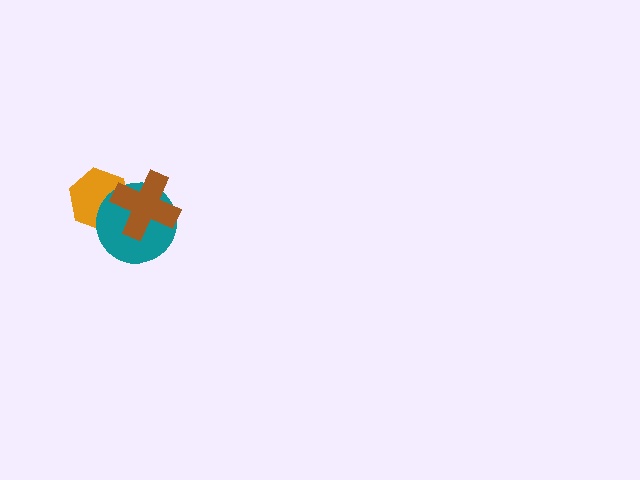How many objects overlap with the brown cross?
2 objects overlap with the brown cross.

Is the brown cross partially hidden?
No, no other shape covers it.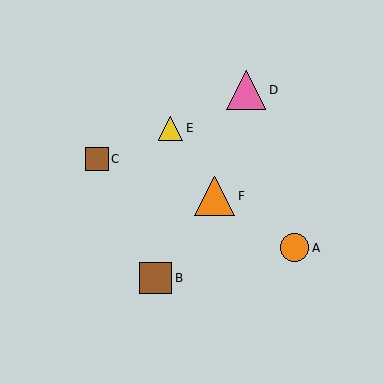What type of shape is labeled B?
Shape B is a brown square.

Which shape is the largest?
The orange triangle (labeled F) is the largest.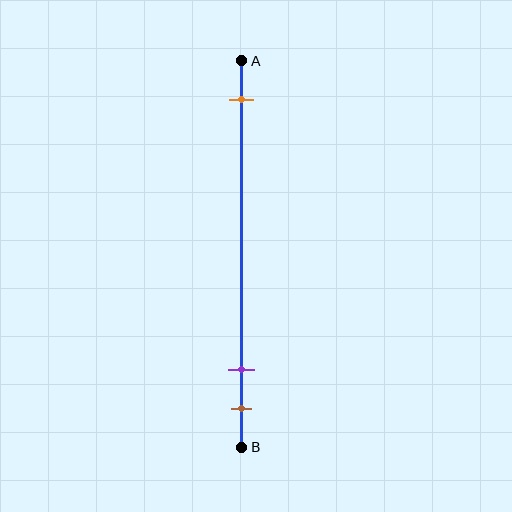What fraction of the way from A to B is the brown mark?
The brown mark is approximately 90% (0.9) of the way from A to B.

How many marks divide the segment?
There are 3 marks dividing the segment.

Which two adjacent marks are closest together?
The purple and brown marks are the closest adjacent pair.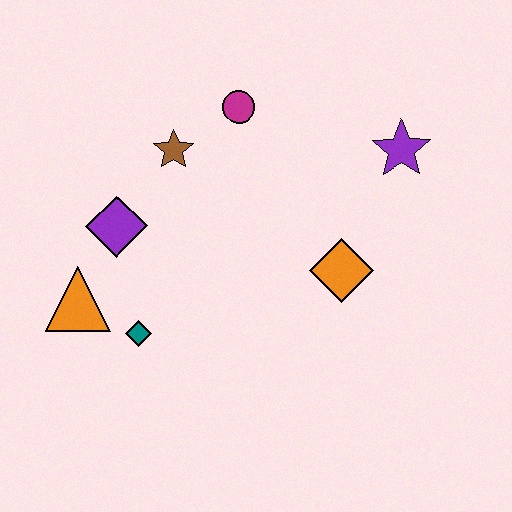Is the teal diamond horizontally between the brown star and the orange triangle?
Yes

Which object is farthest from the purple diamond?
The purple star is farthest from the purple diamond.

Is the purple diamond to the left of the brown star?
Yes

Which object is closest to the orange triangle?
The teal diamond is closest to the orange triangle.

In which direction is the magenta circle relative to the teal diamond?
The magenta circle is above the teal diamond.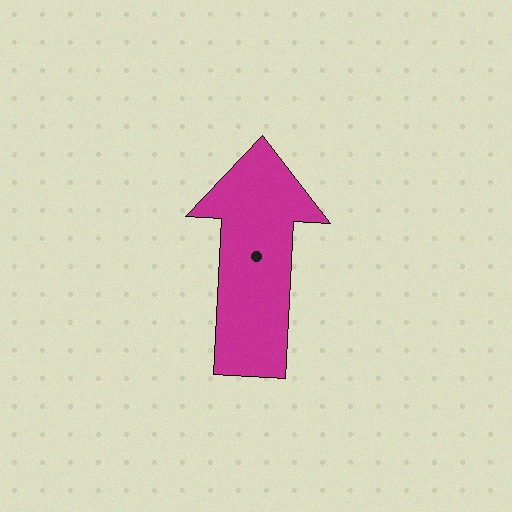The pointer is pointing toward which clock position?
Roughly 12 o'clock.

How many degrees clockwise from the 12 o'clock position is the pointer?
Approximately 3 degrees.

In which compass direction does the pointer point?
North.